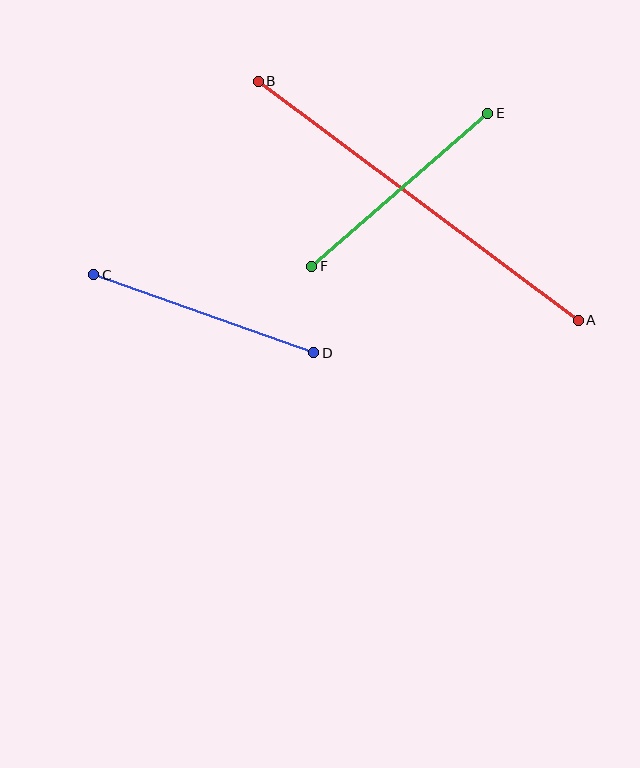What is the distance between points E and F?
The distance is approximately 233 pixels.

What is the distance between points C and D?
The distance is approximately 233 pixels.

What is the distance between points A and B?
The distance is approximately 399 pixels.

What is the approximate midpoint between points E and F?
The midpoint is at approximately (400, 190) pixels.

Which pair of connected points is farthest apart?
Points A and B are farthest apart.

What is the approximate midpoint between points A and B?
The midpoint is at approximately (418, 201) pixels.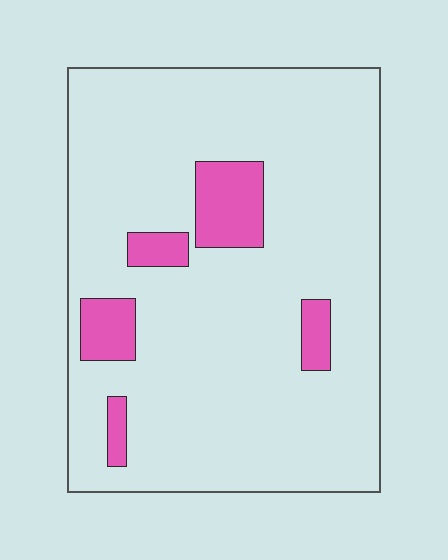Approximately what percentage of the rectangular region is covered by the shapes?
Approximately 10%.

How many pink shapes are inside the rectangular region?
5.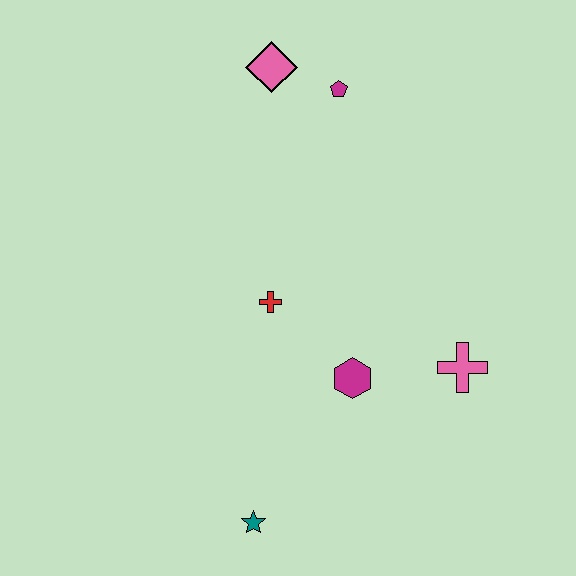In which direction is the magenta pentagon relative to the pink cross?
The magenta pentagon is above the pink cross.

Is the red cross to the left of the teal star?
No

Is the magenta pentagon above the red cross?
Yes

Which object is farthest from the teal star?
The pink diamond is farthest from the teal star.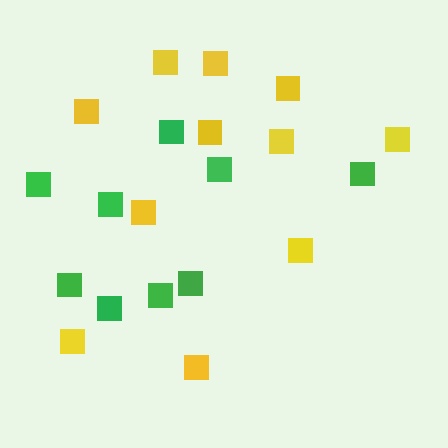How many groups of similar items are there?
There are 2 groups: one group of green squares (9) and one group of yellow squares (11).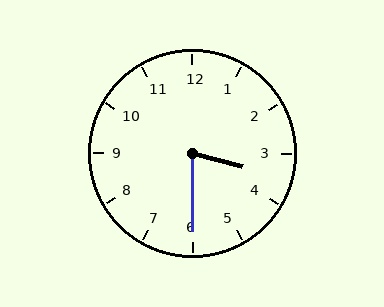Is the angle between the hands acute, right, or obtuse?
It is acute.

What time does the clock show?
3:30.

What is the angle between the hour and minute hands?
Approximately 75 degrees.